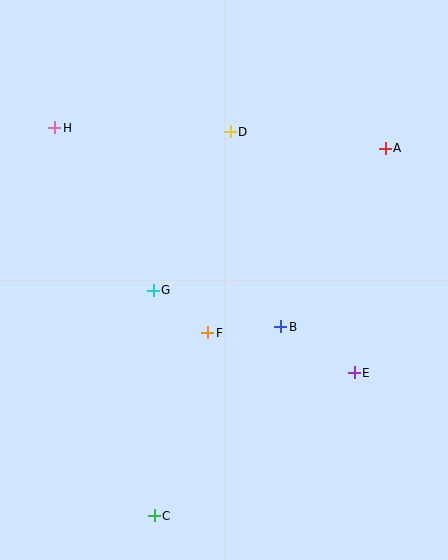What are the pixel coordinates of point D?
Point D is at (230, 132).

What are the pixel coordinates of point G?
Point G is at (153, 290).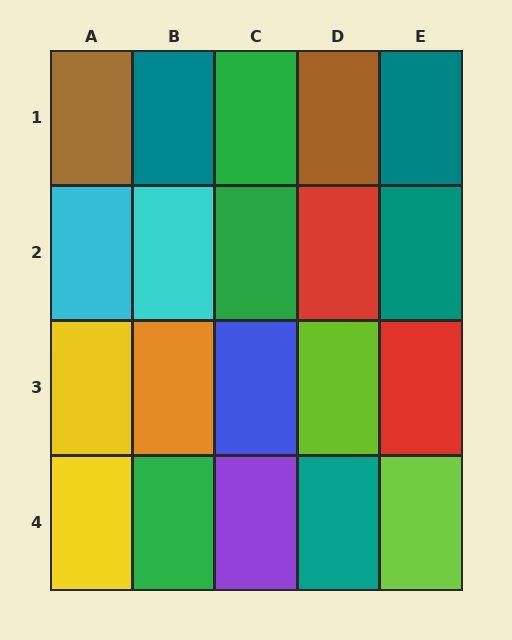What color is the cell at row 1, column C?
Green.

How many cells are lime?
2 cells are lime.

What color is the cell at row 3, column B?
Orange.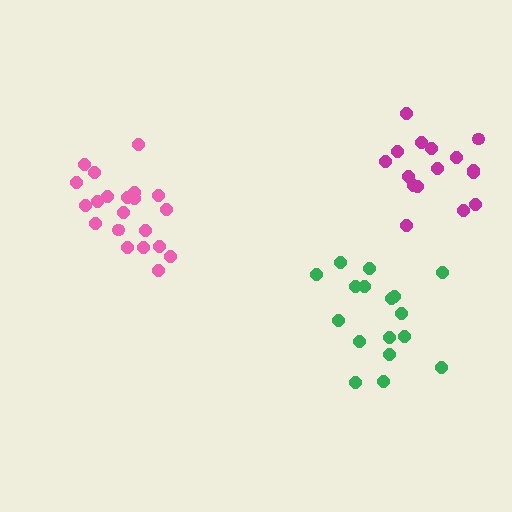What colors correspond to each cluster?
The clusters are colored: green, pink, magenta.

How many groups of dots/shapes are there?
There are 3 groups.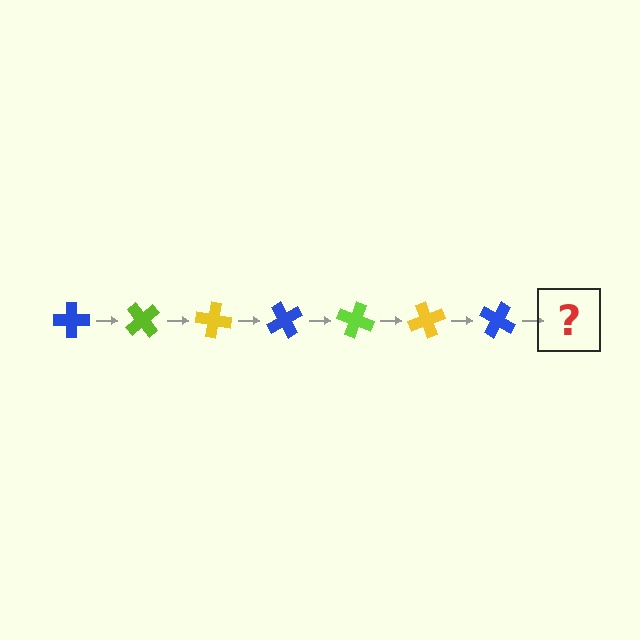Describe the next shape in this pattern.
It should be a lime cross, rotated 350 degrees from the start.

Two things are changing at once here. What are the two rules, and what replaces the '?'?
The two rules are that it rotates 50 degrees each step and the color cycles through blue, lime, and yellow. The '?' should be a lime cross, rotated 350 degrees from the start.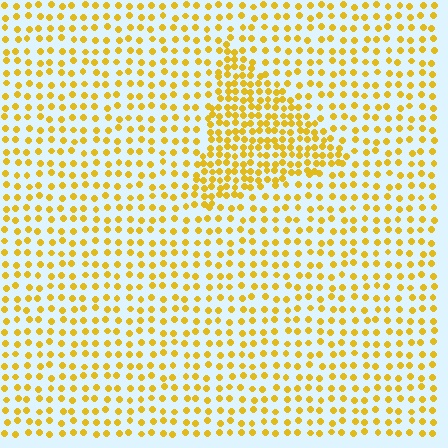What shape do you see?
I see a triangle.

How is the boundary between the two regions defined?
The boundary is defined by a change in element density (approximately 2.0x ratio). All elements are the same color, size, and shape.